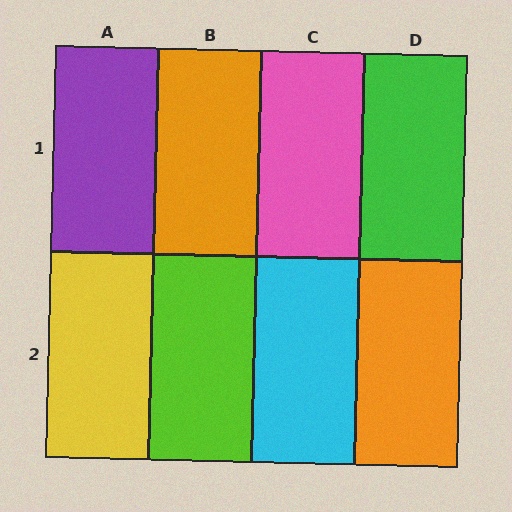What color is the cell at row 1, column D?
Green.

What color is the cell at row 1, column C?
Pink.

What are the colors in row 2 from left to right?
Yellow, lime, cyan, orange.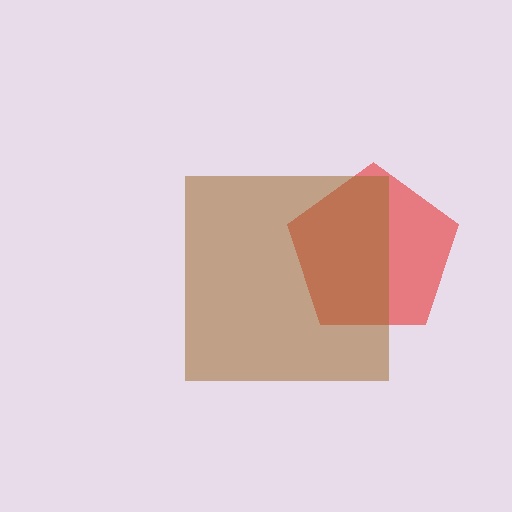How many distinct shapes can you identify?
There are 2 distinct shapes: a red pentagon, a brown square.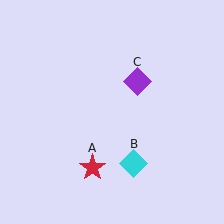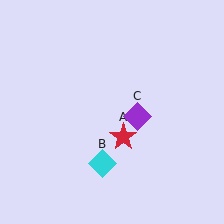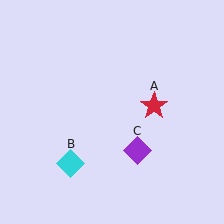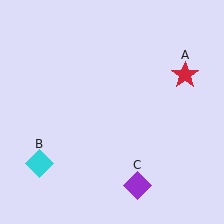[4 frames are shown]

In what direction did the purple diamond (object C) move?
The purple diamond (object C) moved down.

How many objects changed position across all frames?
3 objects changed position: red star (object A), cyan diamond (object B), purple diamond (object C).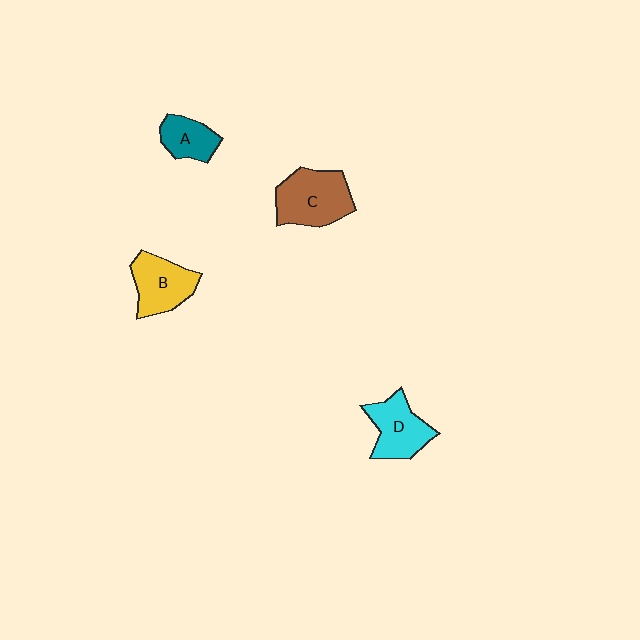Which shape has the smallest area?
Shape A (teal).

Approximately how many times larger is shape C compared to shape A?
Approximately 1.8 times.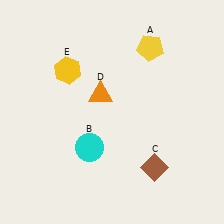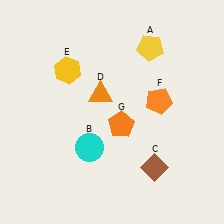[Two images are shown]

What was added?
An orange pentagon (F), an orange pentagon (G) were added in Image 2.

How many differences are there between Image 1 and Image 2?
There are 2 differences between the two images.